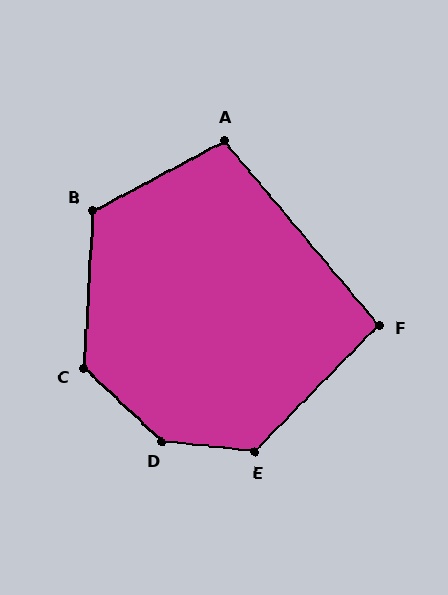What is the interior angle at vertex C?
Approximately 130 degrees (obtuse).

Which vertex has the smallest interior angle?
F, at approximately 96 degrees.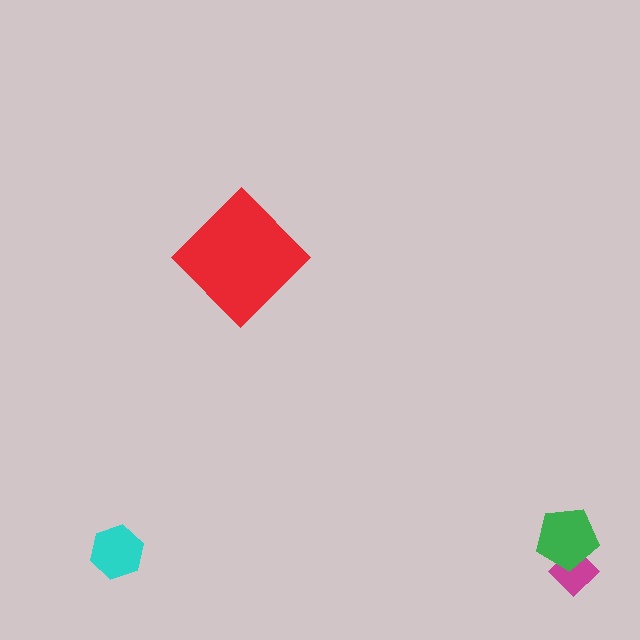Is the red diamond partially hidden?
No, no other shape covers it.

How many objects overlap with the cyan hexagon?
0 objects overlap with the cyan hexagon.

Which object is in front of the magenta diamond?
The green pentagon is in front of the magenta diamond.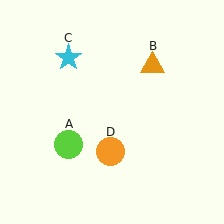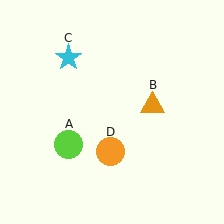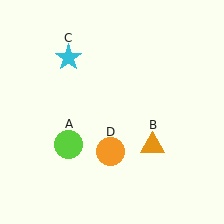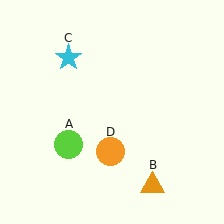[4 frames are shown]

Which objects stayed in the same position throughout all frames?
Lime circle (object A) and cyan star (object C) and orange circle (object D) remained stationary.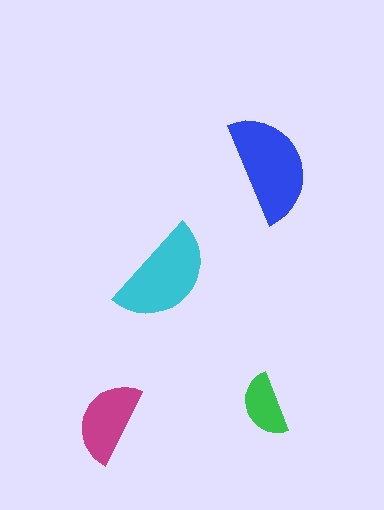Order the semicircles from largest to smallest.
the blue one, the cyan one, the magenta one, the green one.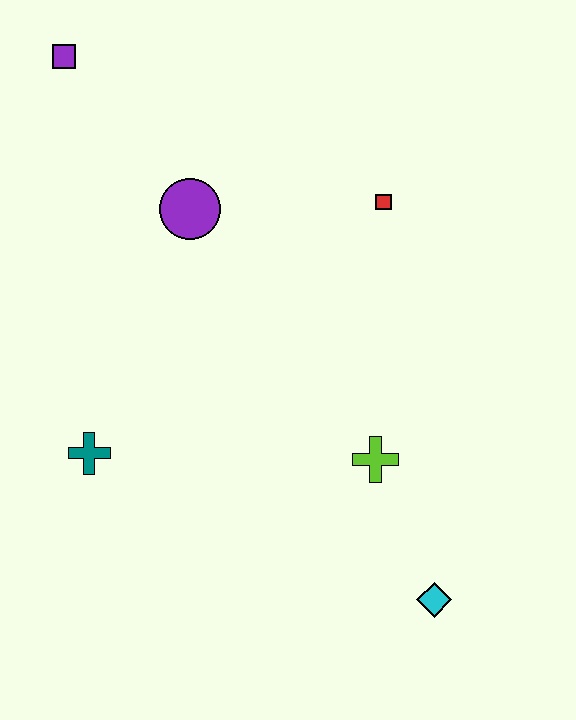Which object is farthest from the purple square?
The cyan diamond is farthest from the purple square.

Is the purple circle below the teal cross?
No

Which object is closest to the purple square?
The purple circle is closest to the purple square.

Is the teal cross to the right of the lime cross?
No